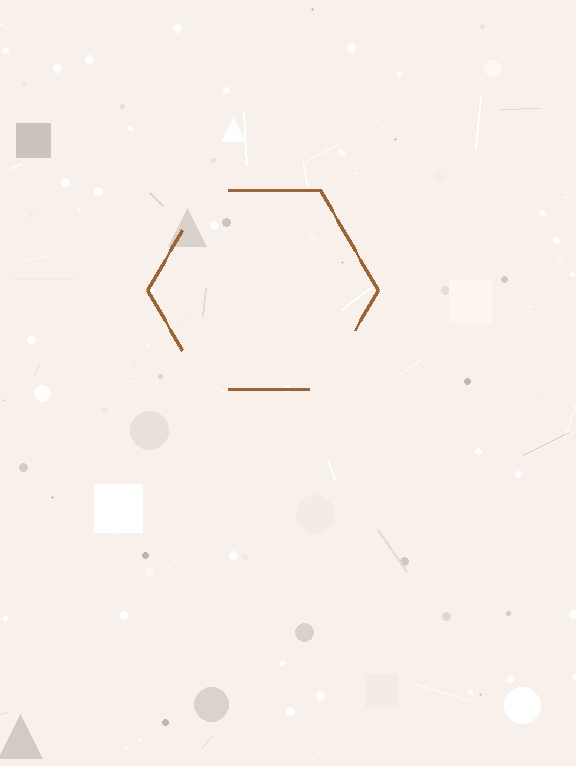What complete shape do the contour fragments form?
The contour fragments form a hexagon.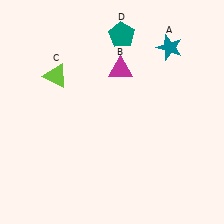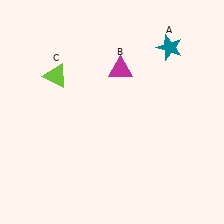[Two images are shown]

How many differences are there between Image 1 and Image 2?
There is 1 difference between the two images.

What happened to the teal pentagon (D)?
The teal pentagon (D) was removed in Image 2. It was in the top-right area of Image 1.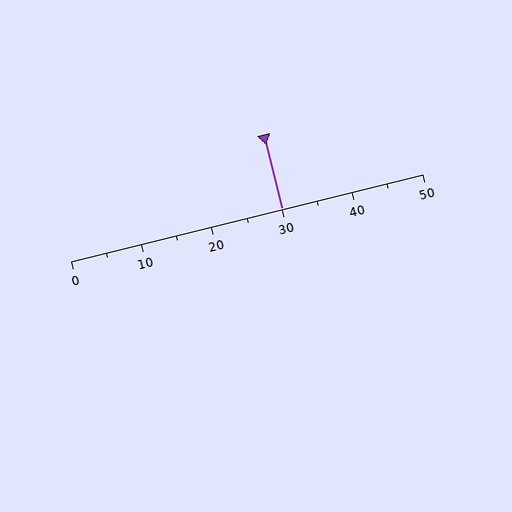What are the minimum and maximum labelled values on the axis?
The axis runs from 0 to 50.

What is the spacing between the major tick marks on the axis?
The major ticks are spaced 10 apart.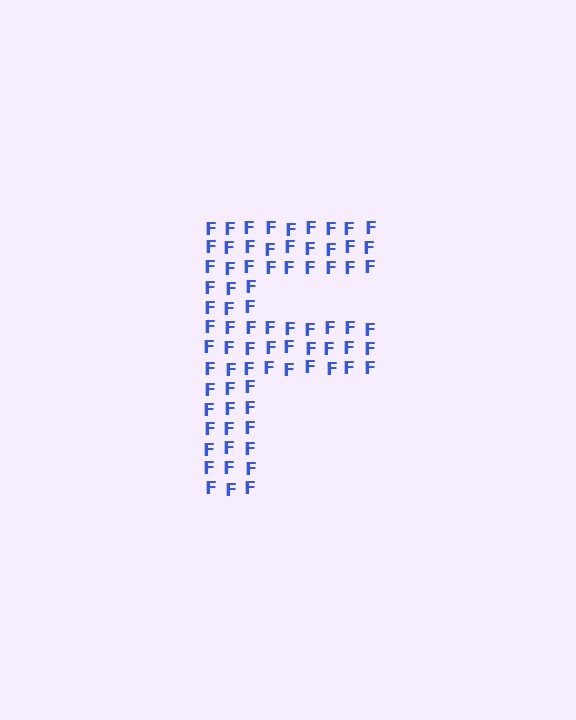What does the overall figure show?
The overall figure shows the letter F.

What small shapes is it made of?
It is made of small letter F's.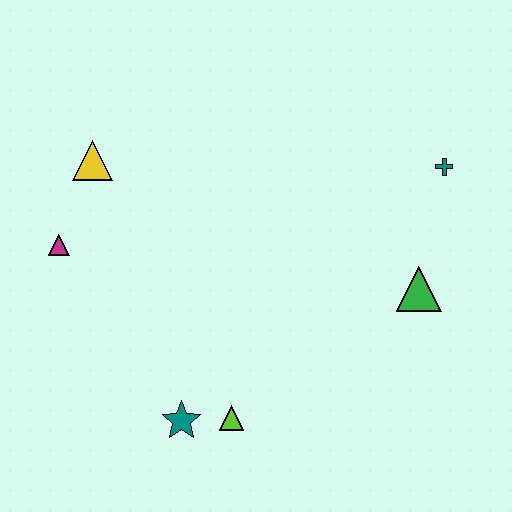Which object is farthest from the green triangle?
The magenta triangle is farthest from the green triangle.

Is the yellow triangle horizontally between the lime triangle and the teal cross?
No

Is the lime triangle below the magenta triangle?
Yes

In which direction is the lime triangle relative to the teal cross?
The lime triangle is below the teal cross.